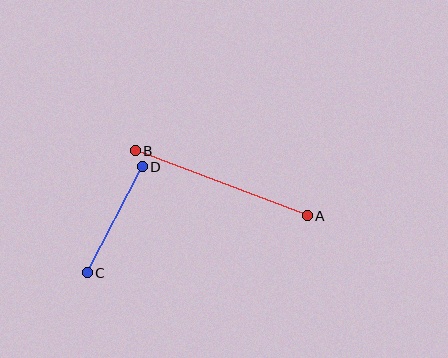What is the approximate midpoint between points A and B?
The midpoint is at approximately (221, 183) pixels.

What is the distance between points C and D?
The distance is approximately 119 pixels.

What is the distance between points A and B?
The distance is approximately 184 pixels.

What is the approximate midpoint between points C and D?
The midpoint is at approximately (115, 220) pixels.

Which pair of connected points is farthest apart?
Points A and B are farthest apart.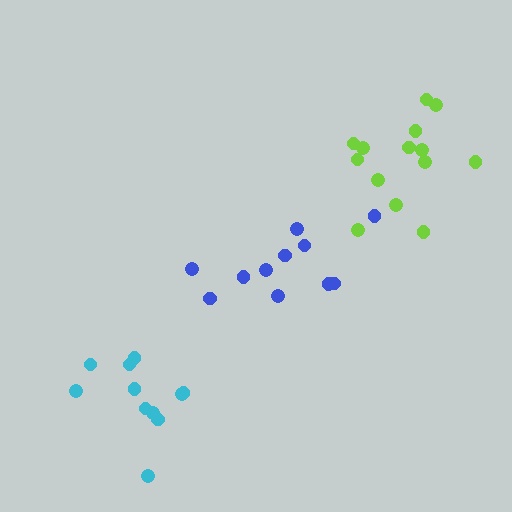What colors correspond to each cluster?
The clusters are colored: blue, cyan, lime.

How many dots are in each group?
Group 1: 11 dots, Group 2: 11 dots, Group 3: 14 dots (36 total).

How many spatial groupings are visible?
There are 3 spatial groupings.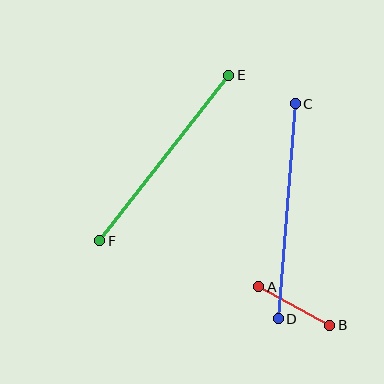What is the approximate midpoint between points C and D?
The midpoint is at approximately (287, 211) pixels.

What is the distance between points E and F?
The distance is approximately 210 pixels.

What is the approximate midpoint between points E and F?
The midpoint is at approximately (164, 158) pixels.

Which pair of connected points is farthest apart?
Points C and D are farthest apart.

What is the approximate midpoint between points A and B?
The midpoint is at approximately (294, 306) pixels.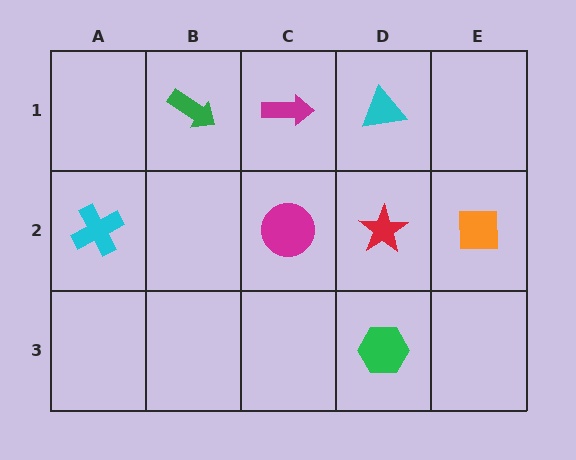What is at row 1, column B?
A green arrow.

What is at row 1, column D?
A cyan triangle.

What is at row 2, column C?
A magenta circle.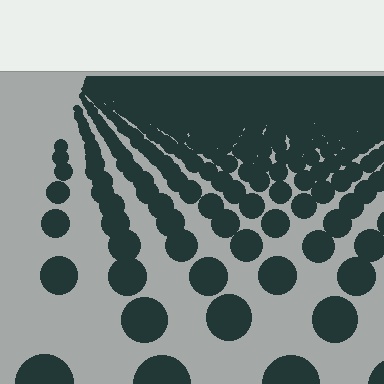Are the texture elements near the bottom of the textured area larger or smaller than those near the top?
Larger. Near the bottom, elements are closer to the viewer and appear at a bigger on-screen size.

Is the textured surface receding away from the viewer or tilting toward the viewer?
The surface is receding away from the viewer. Texture elements get smaller and denser toward the top.